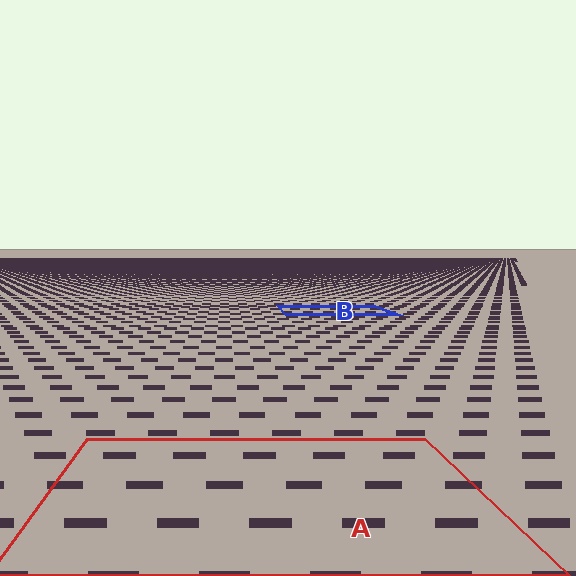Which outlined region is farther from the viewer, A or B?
Region B is farther from the viewer — the texture elements inside it appear smaller and more densely packed.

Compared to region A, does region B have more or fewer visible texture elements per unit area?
Region B has more texture elements per unit area — they are packed more densely because it is farther away.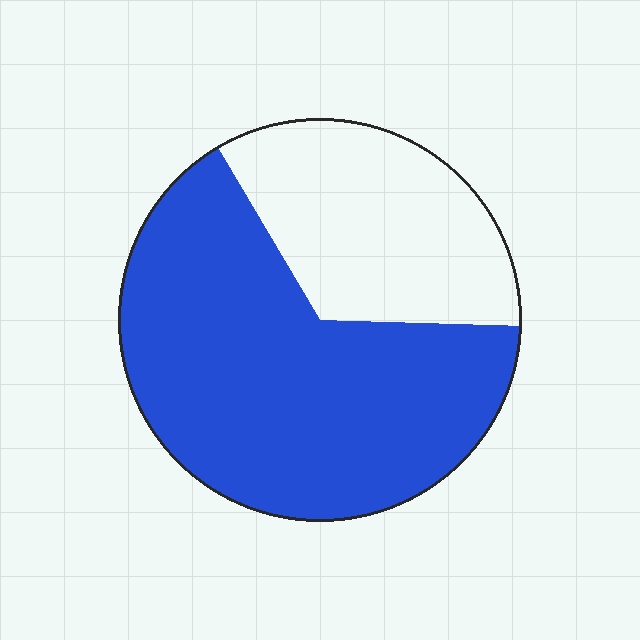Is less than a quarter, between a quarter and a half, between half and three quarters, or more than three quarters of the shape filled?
Between half and three quarters.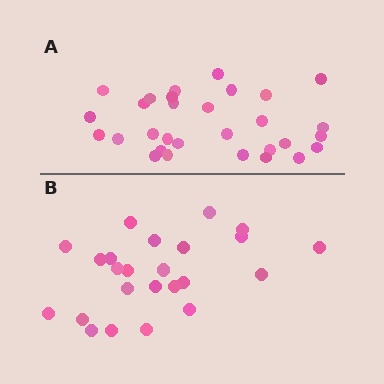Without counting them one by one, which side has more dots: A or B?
Region A (the top region) has more dots.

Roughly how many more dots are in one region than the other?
Region A has about 6 more dots than region B.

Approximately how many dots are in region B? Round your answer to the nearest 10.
About 20 dots. (The exact count is 24, which rounds to 20.)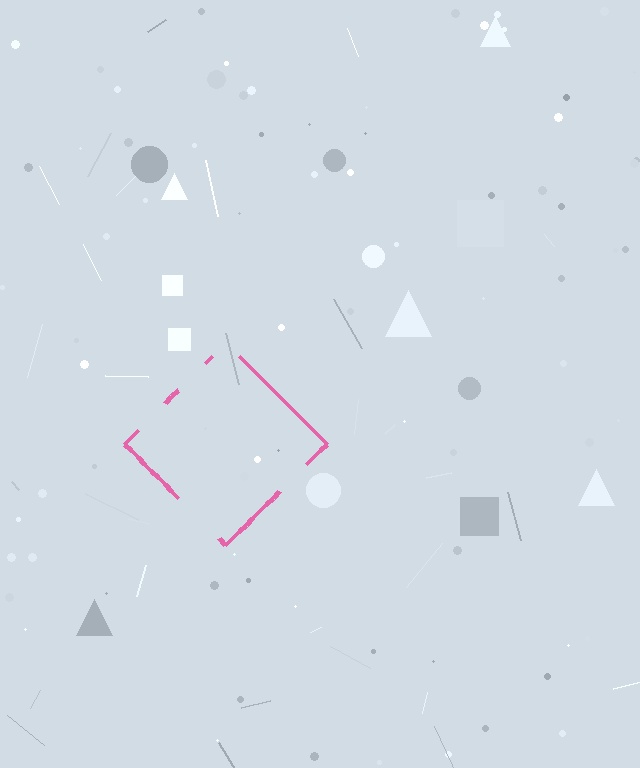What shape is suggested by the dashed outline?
The dashed outline suggests a diamond.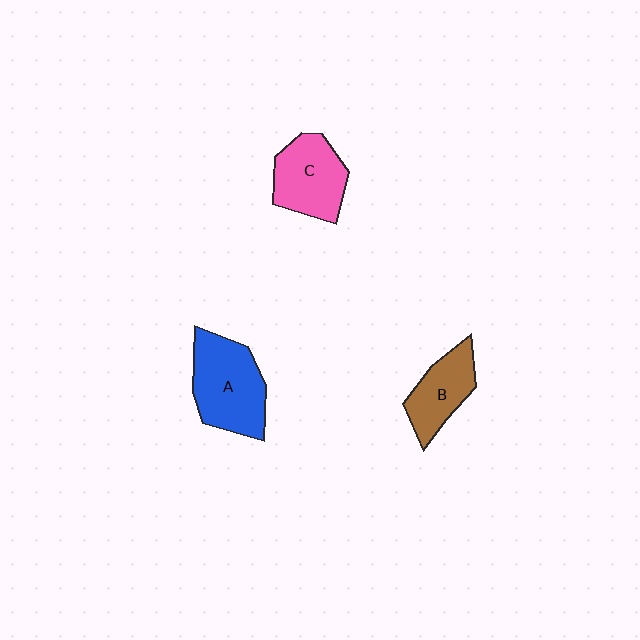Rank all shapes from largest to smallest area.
From largest to smallest: A (blue), C (pink), B (brown).